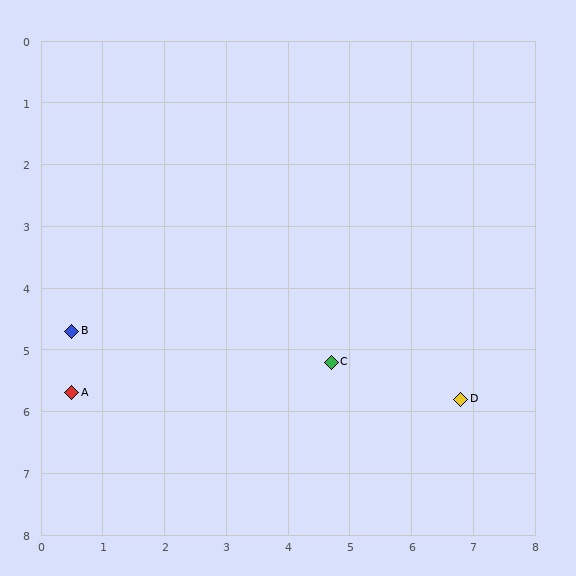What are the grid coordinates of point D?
Point D is at approximately (6.8, 5.8).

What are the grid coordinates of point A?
Point A is at approximately (0.5, 5.7).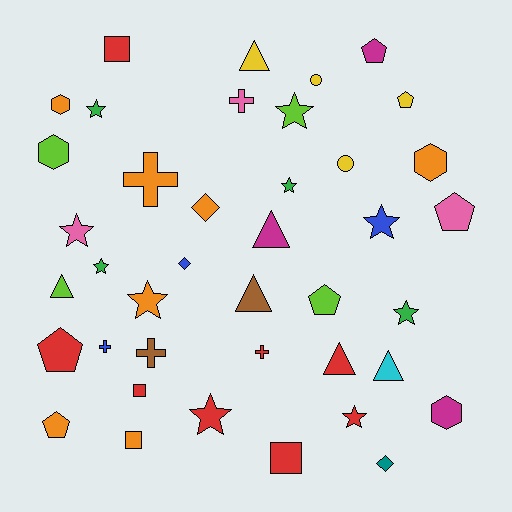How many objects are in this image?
There are 40 objects.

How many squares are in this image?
There are 4 squares.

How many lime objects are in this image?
There are 4 lime objects.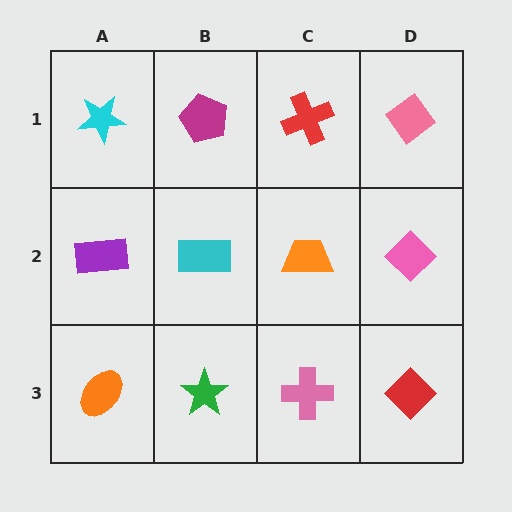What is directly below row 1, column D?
A pink diamond.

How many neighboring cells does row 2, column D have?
3.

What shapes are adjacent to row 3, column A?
A purple rectangle (row 2, column A), a green star (row 3, column B).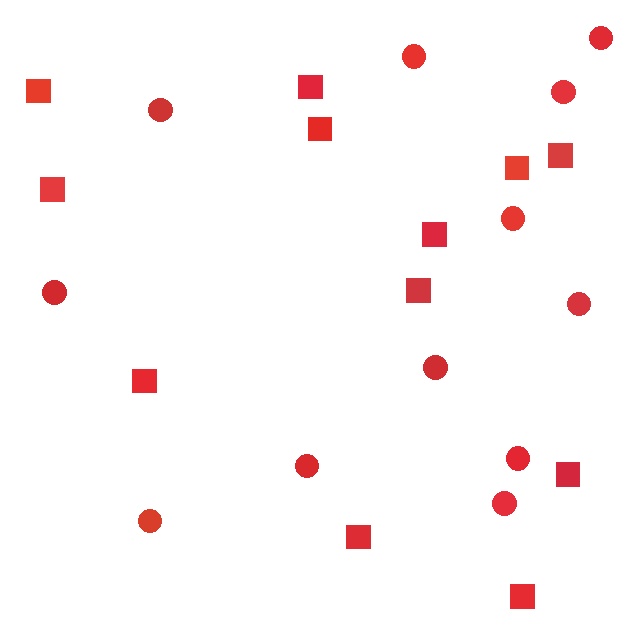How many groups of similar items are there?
There are 2 groups: one group of squares (12) and one group of circles (12).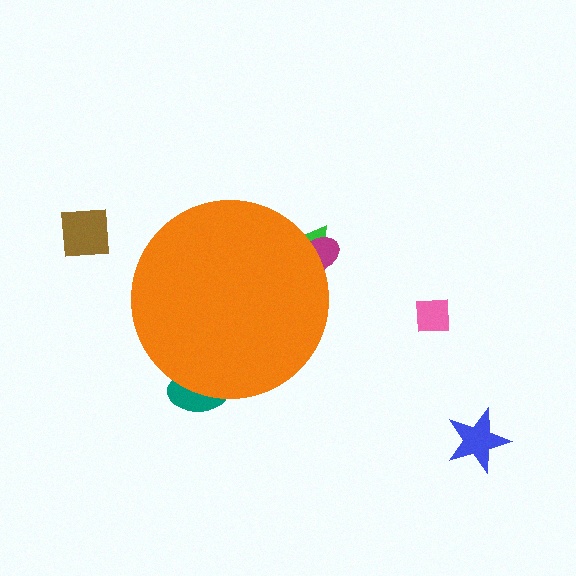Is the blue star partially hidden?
No, the blue star is fully visible.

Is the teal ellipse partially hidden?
Yes, the teal ellipse is partially hidden behind the orange circle.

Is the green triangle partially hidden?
Yes, the green triangle is partially hidden behind the orange circle.